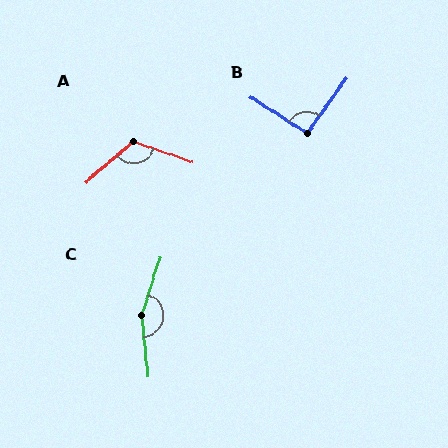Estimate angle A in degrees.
Approximately 120 degrees.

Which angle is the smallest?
B, at approximately 92 degrees.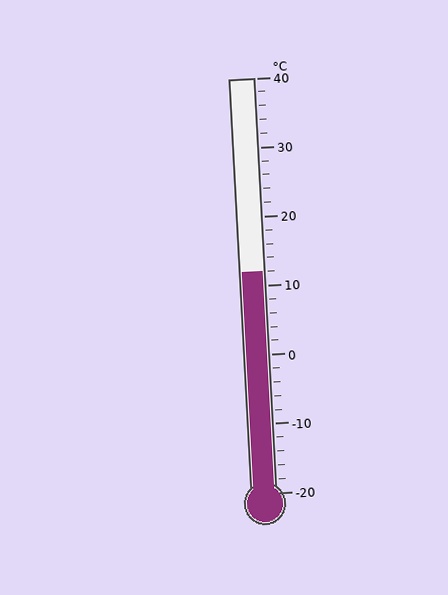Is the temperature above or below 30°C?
The temperature is below 30°C.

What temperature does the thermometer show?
The thermometer shows approximately 12°C.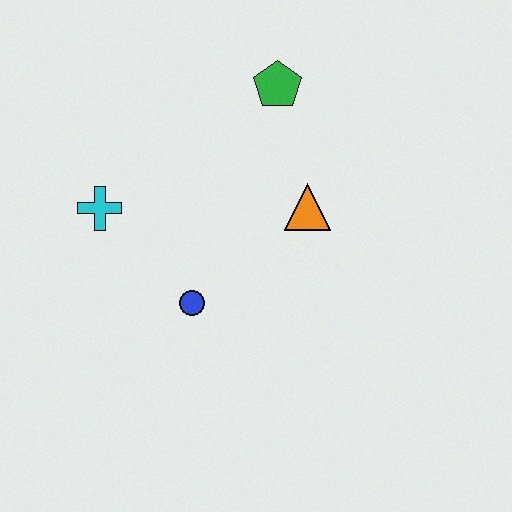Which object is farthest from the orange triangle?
The cyan cross is farthest from the orange triangle.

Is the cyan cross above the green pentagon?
No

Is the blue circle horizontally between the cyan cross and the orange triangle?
Yes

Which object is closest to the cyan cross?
The blue circle is closest to the cyan cross.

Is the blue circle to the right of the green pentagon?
No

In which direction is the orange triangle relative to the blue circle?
The orange triangle is to the right of the blue circle.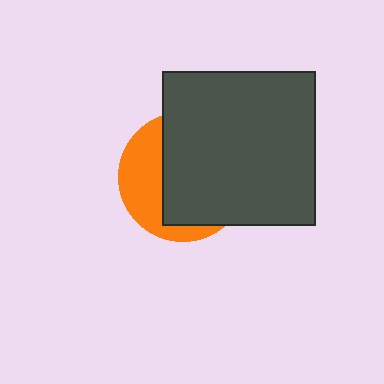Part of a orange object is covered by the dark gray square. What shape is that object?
It is a circle.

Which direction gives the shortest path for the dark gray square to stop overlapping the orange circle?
Moving right gives the shortest separation.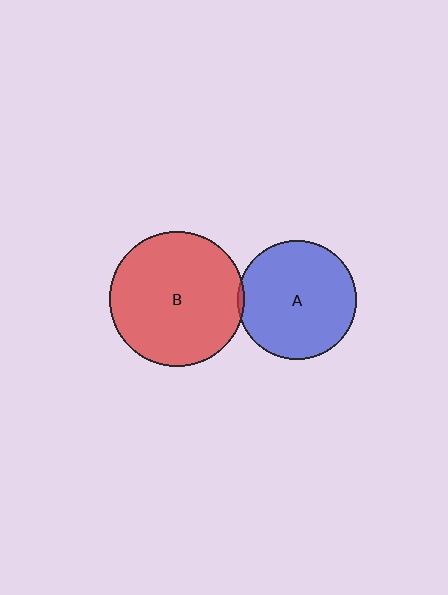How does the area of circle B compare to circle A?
Approximately 1.3 times.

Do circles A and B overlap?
Yes.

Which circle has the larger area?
Circle B (red).